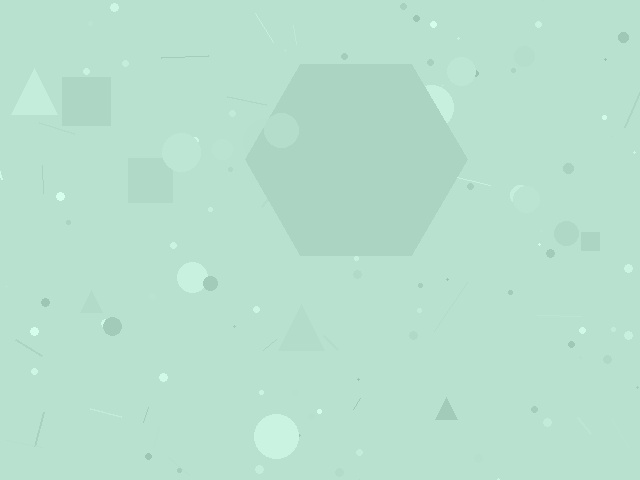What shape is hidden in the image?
A hexagon is hidden in the image.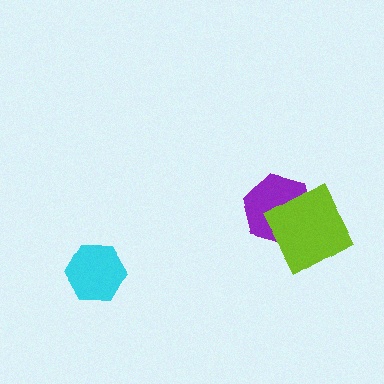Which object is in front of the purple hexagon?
The lime square is in front of the purple hexagon.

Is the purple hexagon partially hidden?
Yes, it is partially covered by another shape.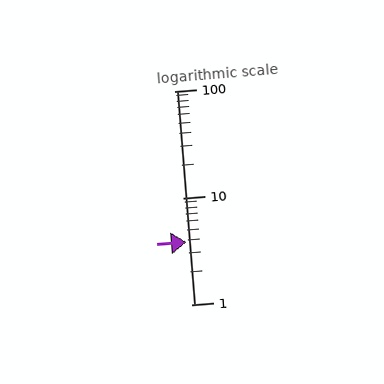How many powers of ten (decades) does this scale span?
The scale spans 2 decades, from 1 to 100.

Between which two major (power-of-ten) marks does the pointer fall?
The pointer is between 1 and 10.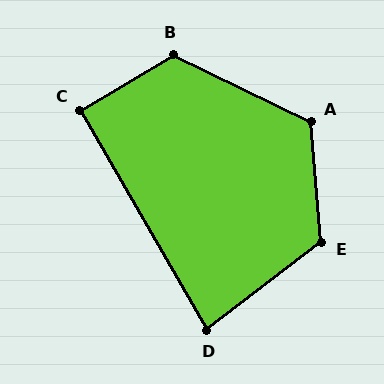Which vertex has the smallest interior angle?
D, at approximately 83 degrees.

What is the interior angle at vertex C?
Approximately 91 degrees (approximately right).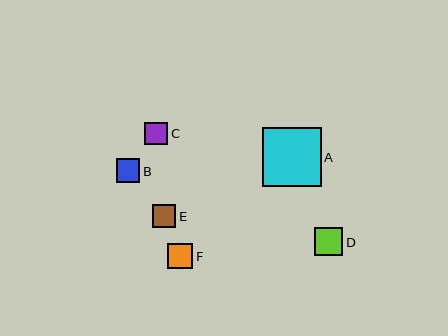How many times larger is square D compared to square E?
Square D is approximately 1.2 times the size of square E.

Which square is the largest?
Square A is the largest with a size of approximately 59 pixels.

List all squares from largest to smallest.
From largest to smallest: A, D, F, B, E, C.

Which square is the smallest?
Square C is the smallest with a size of approximately 23 pixels.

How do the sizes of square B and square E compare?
Square B and square E are approximately the same size.